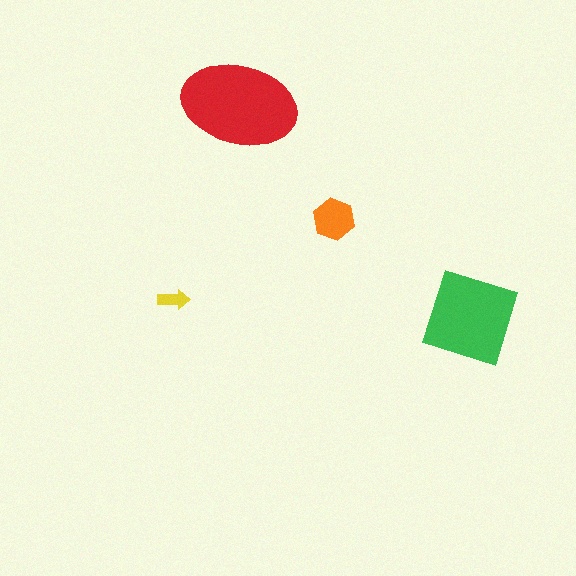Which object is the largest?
The red ellipse.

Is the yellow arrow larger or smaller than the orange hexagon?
Smaller.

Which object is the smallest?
The yellow arrow.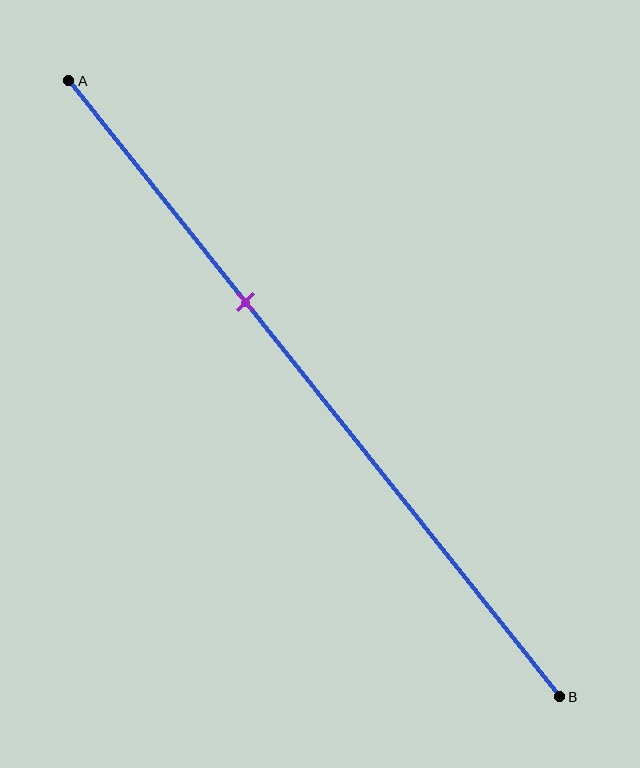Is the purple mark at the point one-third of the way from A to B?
Yes, the mark is approximately at the one-third point.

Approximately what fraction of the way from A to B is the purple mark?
The purple mark is approximately 35% of the way from A to B.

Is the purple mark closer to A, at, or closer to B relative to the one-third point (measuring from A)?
The purple mark is approximately at the one-third point of segment AB.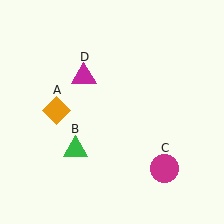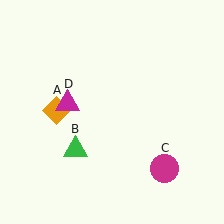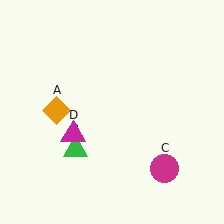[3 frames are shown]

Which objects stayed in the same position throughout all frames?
Orange diamond (object A) and green triangle (object B) and magenta circle (object C) remained stationary.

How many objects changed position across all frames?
1 object changed position: magenta triangle (object D).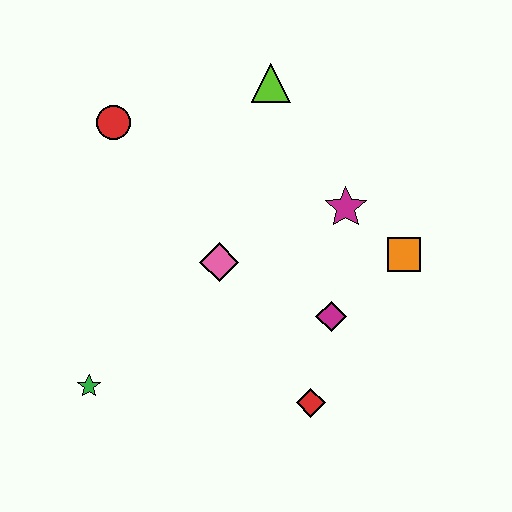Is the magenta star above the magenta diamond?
Yes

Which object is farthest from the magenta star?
The green star is farthest from the magenta star.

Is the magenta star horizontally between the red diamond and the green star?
No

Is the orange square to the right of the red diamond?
Yes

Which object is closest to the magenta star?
The orange square is closest to the magenta star.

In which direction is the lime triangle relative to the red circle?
The lime triangle is to the right of the red circle.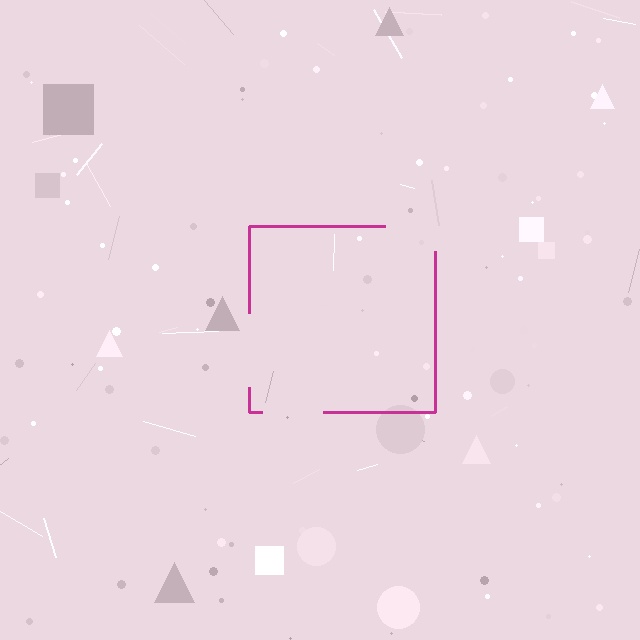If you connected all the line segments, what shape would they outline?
They would outline a square.